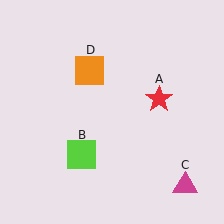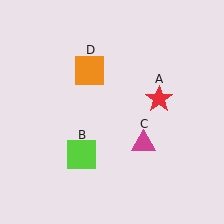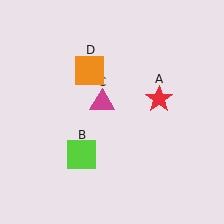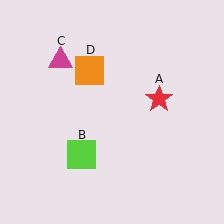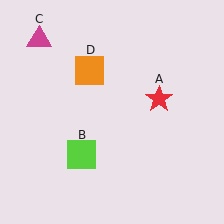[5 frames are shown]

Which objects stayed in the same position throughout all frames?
Red star (object A) and lime square (object B) and orange square (object D) remained stationary.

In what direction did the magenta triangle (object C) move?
The magenta triangle (object C) moved up and to the left.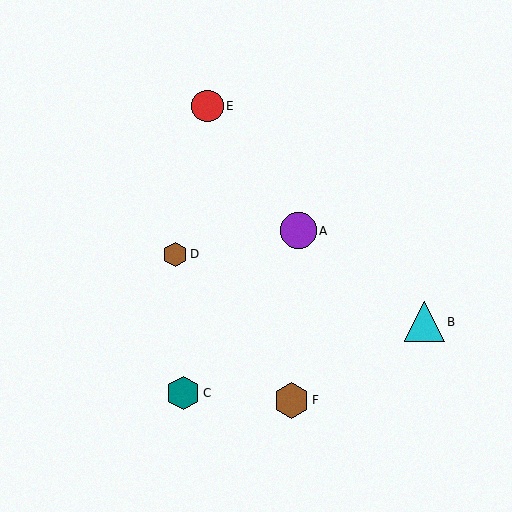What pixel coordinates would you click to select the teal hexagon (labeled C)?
Click at (183, 393) to select the teal hexagon C.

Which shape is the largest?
The cyan triangle (labeled B) is the largest.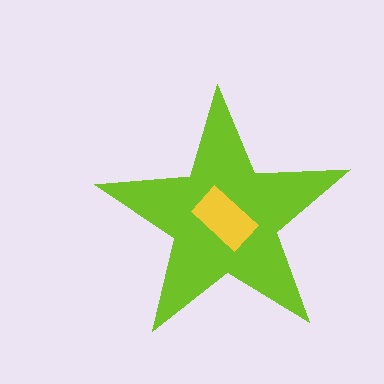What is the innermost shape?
The yellow rectangle.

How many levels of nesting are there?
2.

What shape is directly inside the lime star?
The yellow rectangle.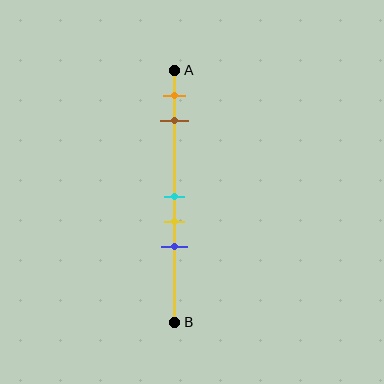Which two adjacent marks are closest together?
The cyan and yellow marks are the closest adjacent pair.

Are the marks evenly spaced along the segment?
No, the marks are not evenly spaced.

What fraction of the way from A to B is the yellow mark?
The yellow mark is approximately 60% (0.6) of the way from A to B.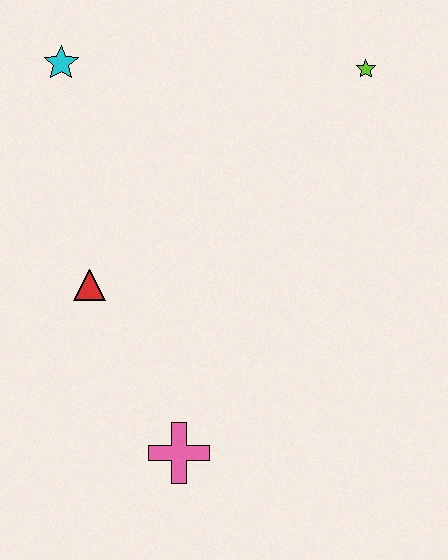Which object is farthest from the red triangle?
The lime star is farthest from the red triangle.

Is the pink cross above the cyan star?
No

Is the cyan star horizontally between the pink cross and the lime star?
No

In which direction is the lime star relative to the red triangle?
The lime star is to the right of the red triangle.